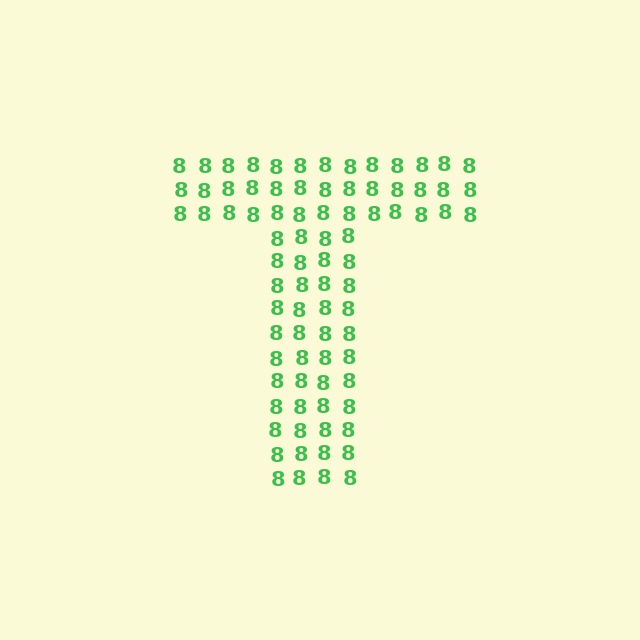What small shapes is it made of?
It is made of small digit 8's.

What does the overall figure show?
The overall figure shows the letter T.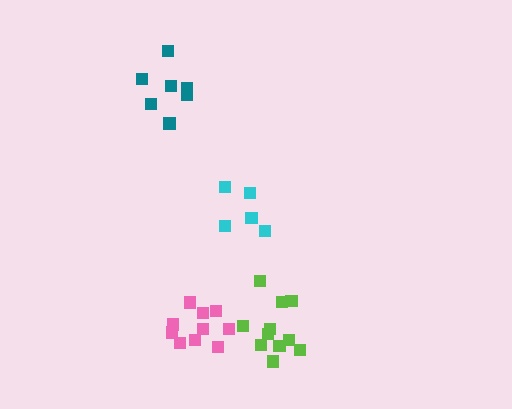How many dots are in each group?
Group 1: 10 dots, Group 2: 5 dots, Group 3: 7 dots, Group 4: 11 dots (33 total).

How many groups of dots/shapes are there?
There are 4 groups.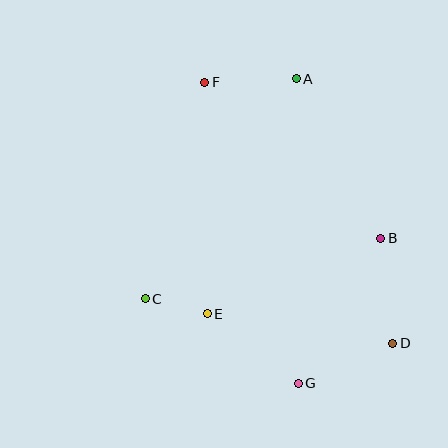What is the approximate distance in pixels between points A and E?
The distance between A and E is approximately 251 pixels.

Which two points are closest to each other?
Points C and E are closest to each other.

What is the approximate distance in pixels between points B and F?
The distance between B and F is approximately 235 pixels.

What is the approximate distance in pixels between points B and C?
The distance between B and C is approximately 243 pixels.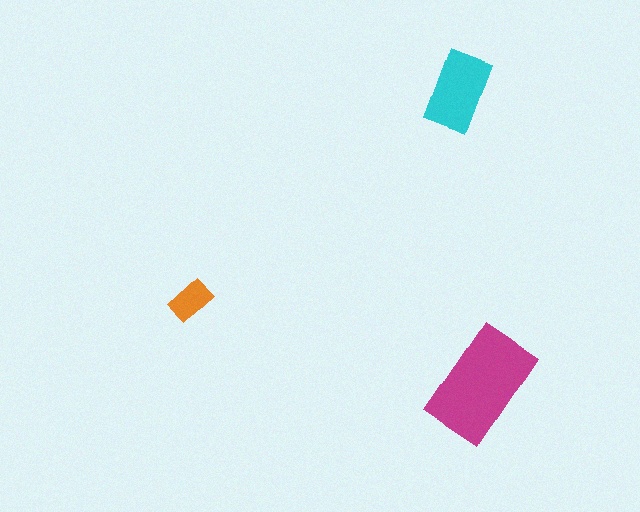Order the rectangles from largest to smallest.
the magenta one, the cyan one, the orange one.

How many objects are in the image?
There are 3 objects in the image.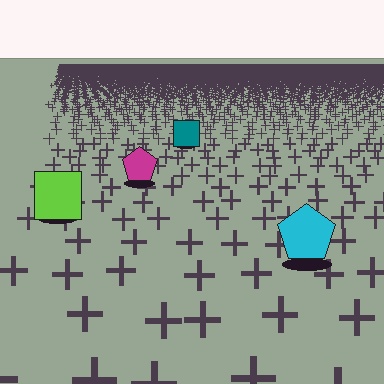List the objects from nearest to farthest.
From nearest to farthest: the cyan pentagon, the lime square, the magenta pentagon, the teal square.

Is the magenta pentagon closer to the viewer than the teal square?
Yes. The magenta pentagon is closer — you can tell from the texture gradient: the ground texture is coarser near it.